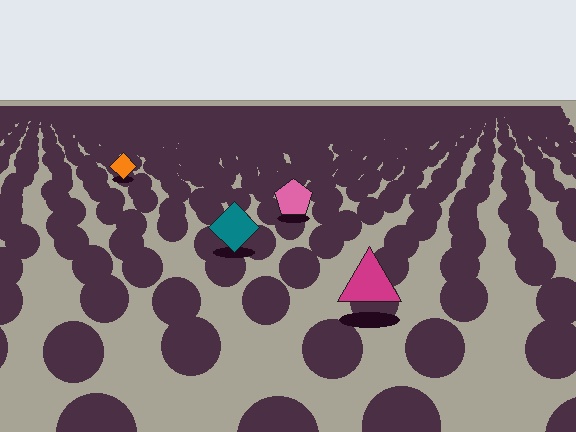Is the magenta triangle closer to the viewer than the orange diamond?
Yes. The magenta triangle is closer — you can tell from the texture gradient: the ground texture is coarser near it.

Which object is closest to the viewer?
The magenta triangle is closest. The texture marks near it are larger and more spread out.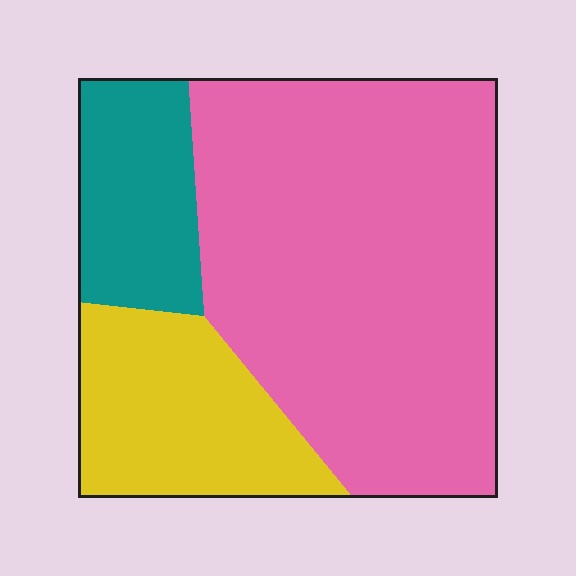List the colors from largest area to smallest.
From largest to smallest: pink, yellow, teal.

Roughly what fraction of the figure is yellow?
Yellow takes up about one fifth (1/5) of the figure.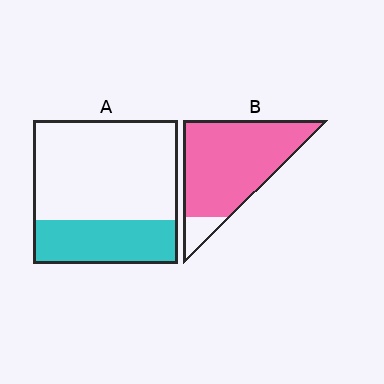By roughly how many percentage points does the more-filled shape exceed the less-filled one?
By roughly 60 percentage points (B over A).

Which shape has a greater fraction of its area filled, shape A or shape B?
Shape B.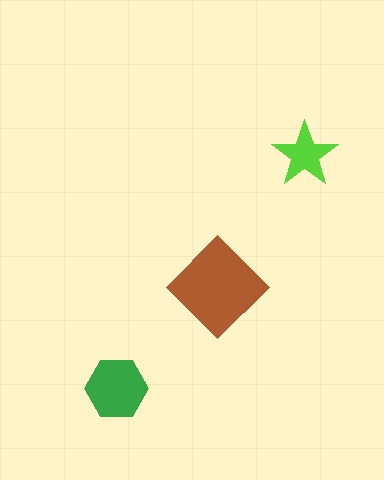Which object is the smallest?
The lime star.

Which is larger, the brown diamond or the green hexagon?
The brown diamond.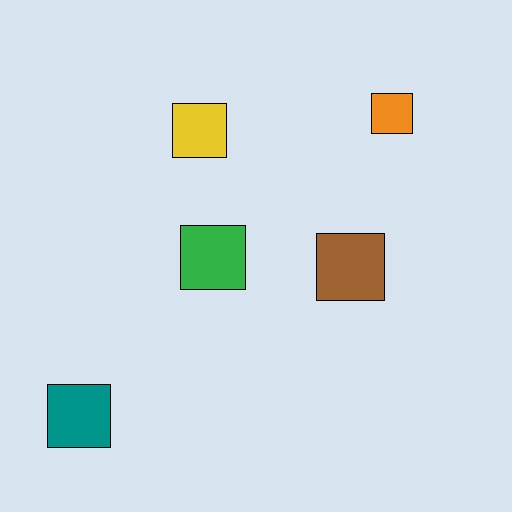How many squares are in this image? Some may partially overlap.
There are 5 squares.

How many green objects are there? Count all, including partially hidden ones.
There is 1 green object.